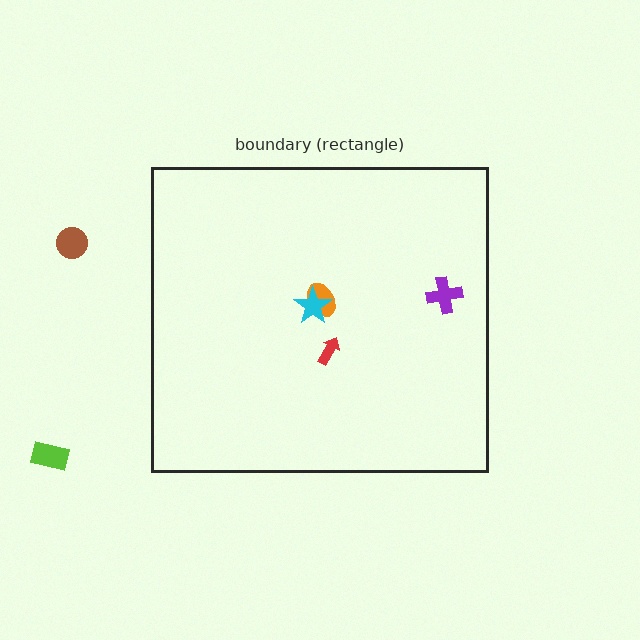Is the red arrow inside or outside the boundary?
Inside.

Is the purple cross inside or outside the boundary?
Inside.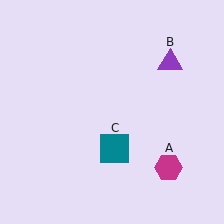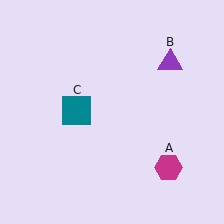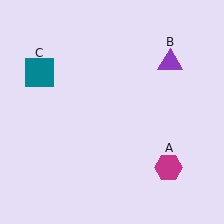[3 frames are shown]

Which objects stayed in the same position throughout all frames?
Magenta hexagon (object A) and purple triangle (object B) remained stationary.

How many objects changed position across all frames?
1 object changed position: teal square (object C).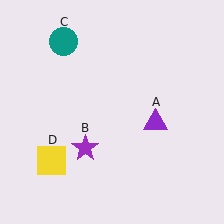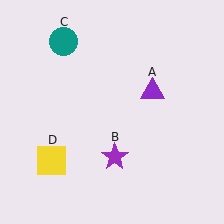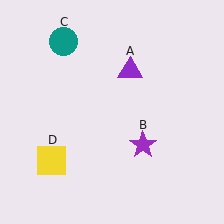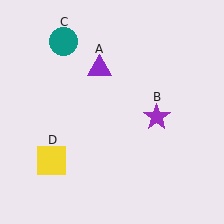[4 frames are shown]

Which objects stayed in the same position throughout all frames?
Teal circle (object C) and yellow square (object D) remained stationary.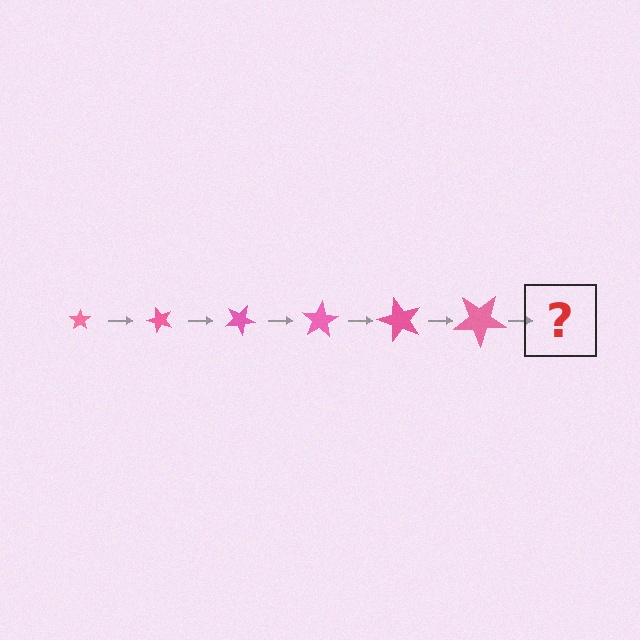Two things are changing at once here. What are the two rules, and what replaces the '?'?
The two rules are that the star grows larger each step and it rotates 50 degrees each step. The '?' should be a star, larger than the previous one and rotated 300 degrees from the start.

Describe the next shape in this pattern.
It should be a star, larger than the previous one and rotated 300 degrees from the start.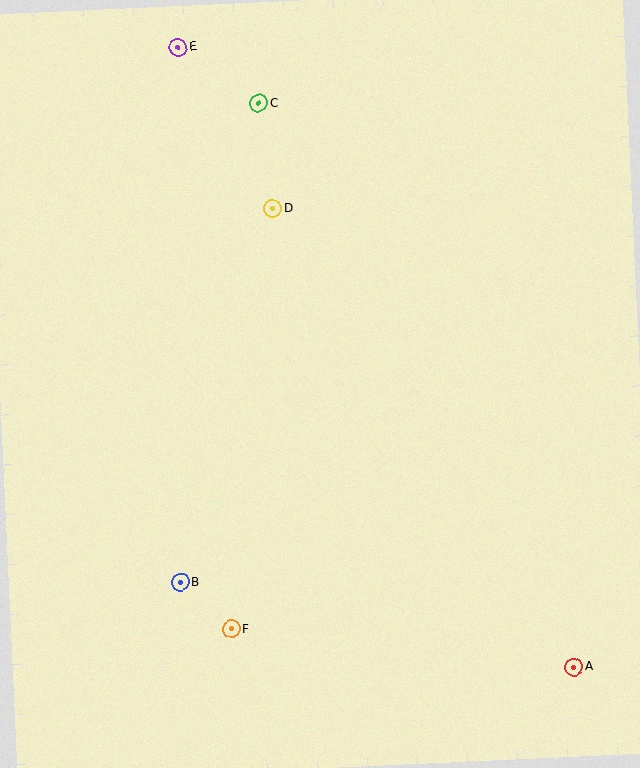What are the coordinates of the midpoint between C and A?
The midpoint between C and A is at (417, 385).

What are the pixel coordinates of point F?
Point F is at (231, 629).